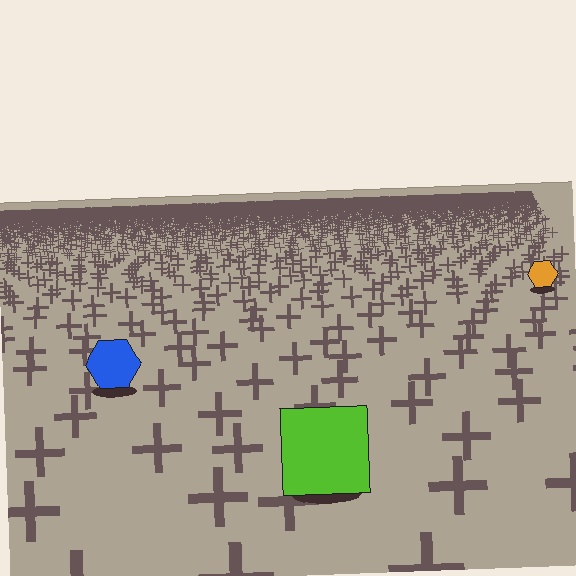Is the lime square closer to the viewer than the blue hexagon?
Yes. The lime square is closer — you can tell from the texture gradient: the ground texture is coarser near it.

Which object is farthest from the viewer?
The orange hexagon is farthest from the viewer. It appears smaller and the ground texture around it is denser.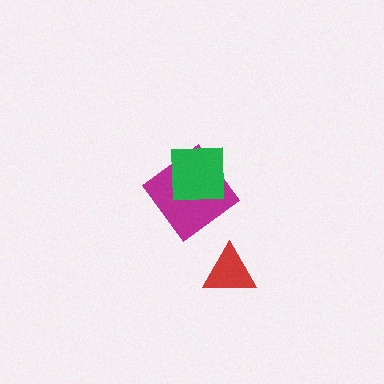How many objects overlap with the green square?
1 object overlaps with the green square.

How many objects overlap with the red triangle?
0 objects overlap with the red triangle.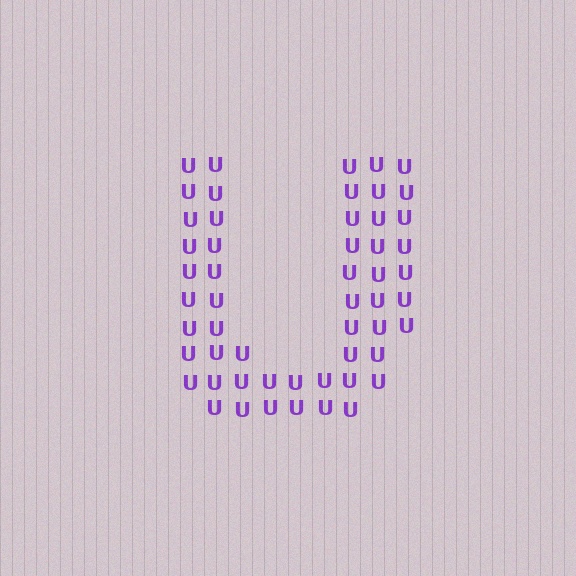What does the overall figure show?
The overall figure shows the letter U.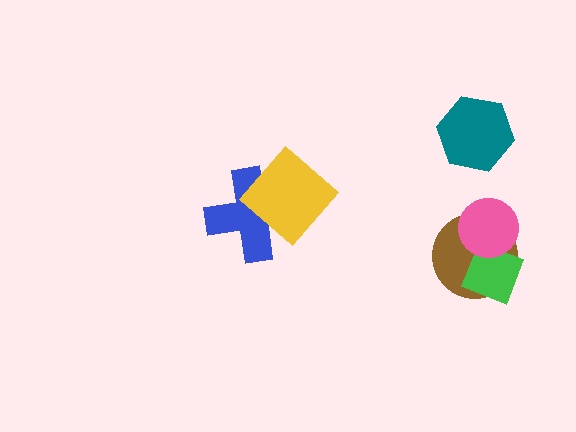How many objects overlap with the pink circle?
2 objects overlap with the pink circle.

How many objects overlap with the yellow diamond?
1 object overlaps with the yellow diamond.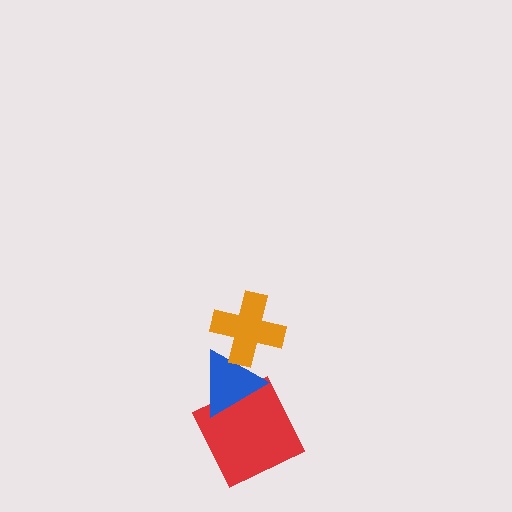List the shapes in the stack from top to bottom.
From top to bottom: the orange cross, the blue triangle, the red square.